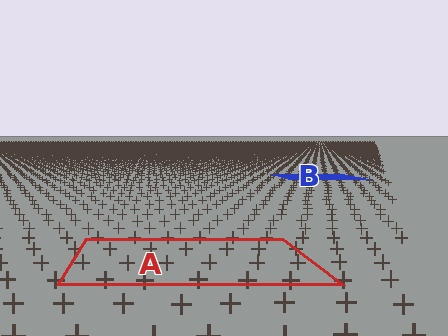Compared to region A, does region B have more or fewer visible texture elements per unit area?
Region B has more texture elements per unit area — they are packed more densely because it is farther away.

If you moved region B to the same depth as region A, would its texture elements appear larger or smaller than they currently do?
They would appear larger. At a closer depth, the same texture elements are projected at a bigger on-screen size.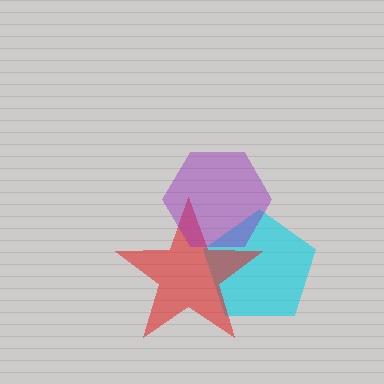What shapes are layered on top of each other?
The layered shapes are: a cyan pentagon, a red star, a purple hexagon.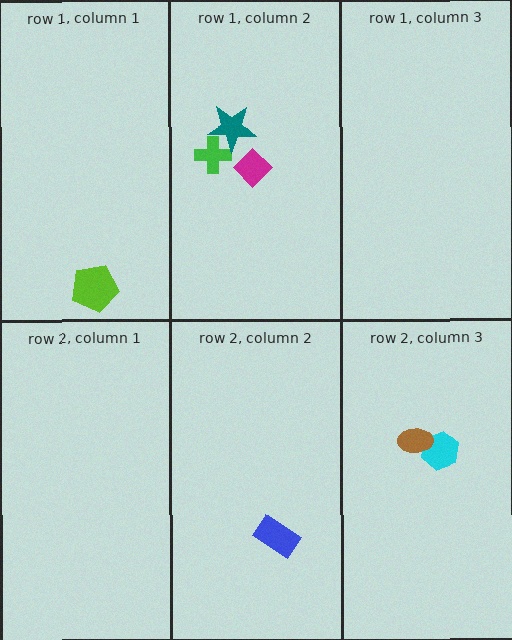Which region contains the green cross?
The row 1, column 2 region.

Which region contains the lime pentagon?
The row 1, column 1 region.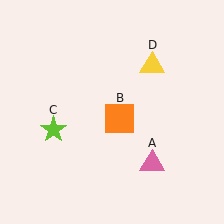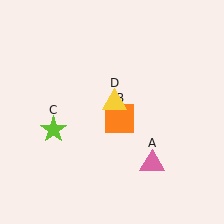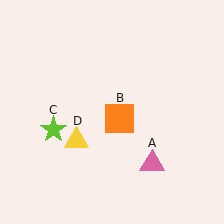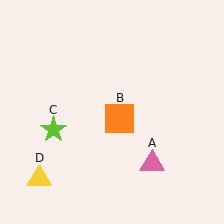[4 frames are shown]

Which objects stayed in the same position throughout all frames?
Pink triangle (object A) and orange square (object B) and lime star (object C) remained stationary.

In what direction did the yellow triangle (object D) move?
The yellow triangle (object D) moved down and to the left.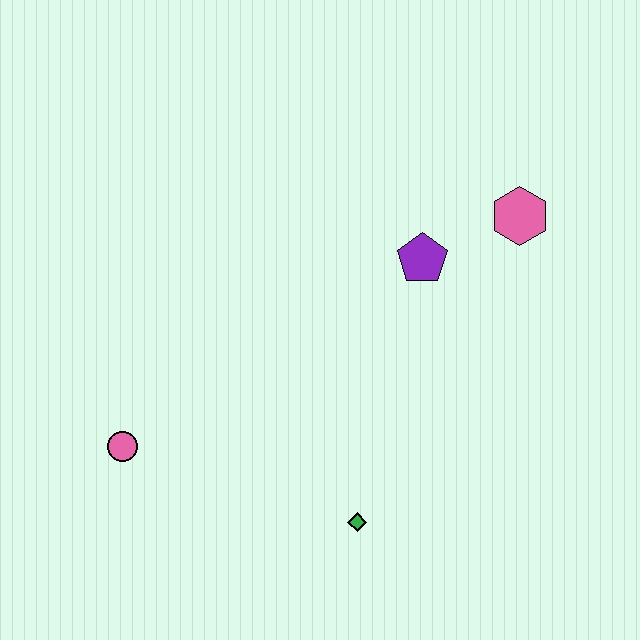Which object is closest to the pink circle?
The green diamond is closest to the pink circle.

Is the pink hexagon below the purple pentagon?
No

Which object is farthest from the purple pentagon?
The pink circle is farthest from the purple pentagon.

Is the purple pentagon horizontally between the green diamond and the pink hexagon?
Yes